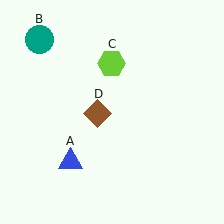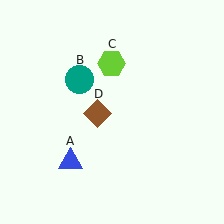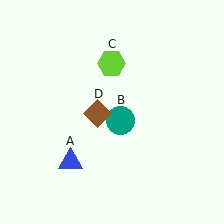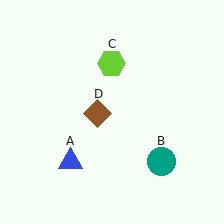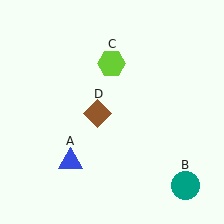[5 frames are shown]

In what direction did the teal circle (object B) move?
The teal circle (object B) moved down and to the right.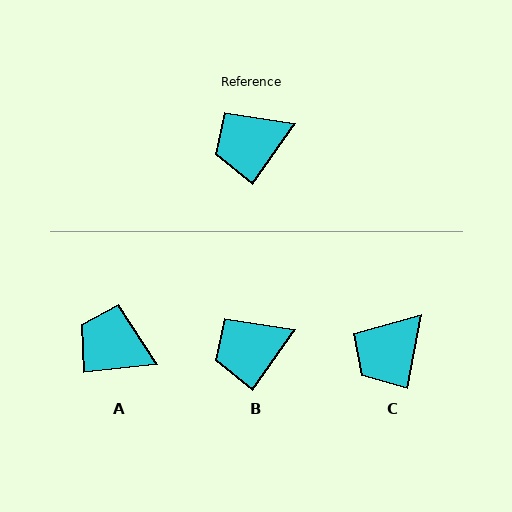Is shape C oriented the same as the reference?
No, it is off by about 24 degrees.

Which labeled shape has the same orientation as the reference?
B.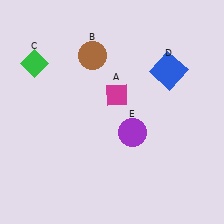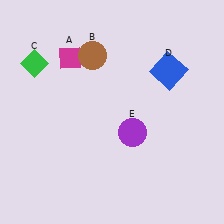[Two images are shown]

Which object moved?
The magenta diamond (A) moved left.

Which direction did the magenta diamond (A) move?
The magenta diamond (A) moved left.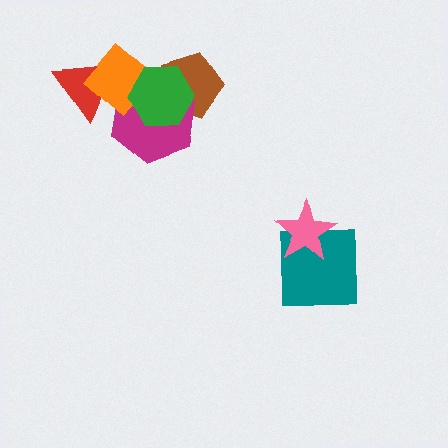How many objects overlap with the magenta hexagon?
3 objects overlap with the magenta hexagon.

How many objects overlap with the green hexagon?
3 objects overlap with the green hexagon.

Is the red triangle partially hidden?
Yes, it is partially covered by another shape.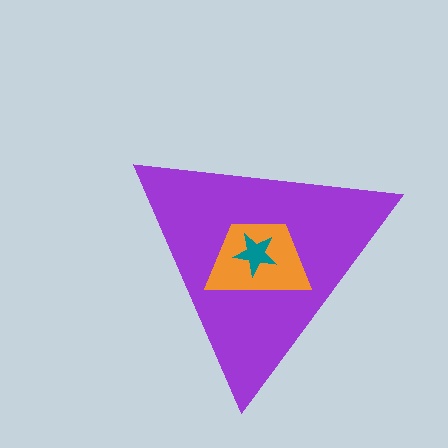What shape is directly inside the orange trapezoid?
The teal star.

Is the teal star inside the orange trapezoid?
Yes.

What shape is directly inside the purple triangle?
The orange trapezoid.